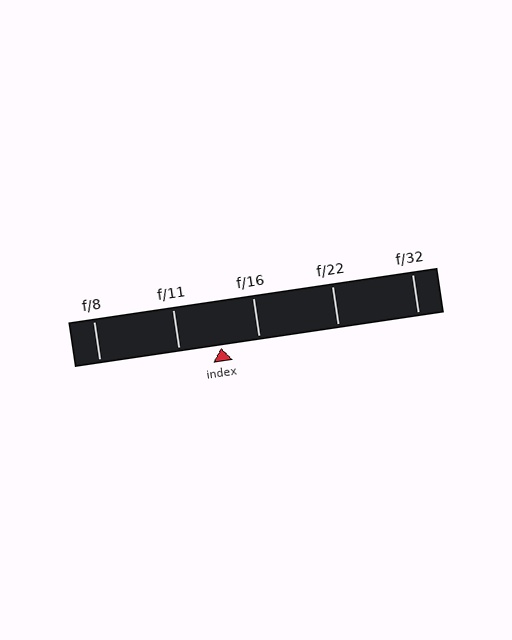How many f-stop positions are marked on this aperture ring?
There are 5 f-stop positions marked.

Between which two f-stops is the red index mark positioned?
The index mark is between f/11 and f/16.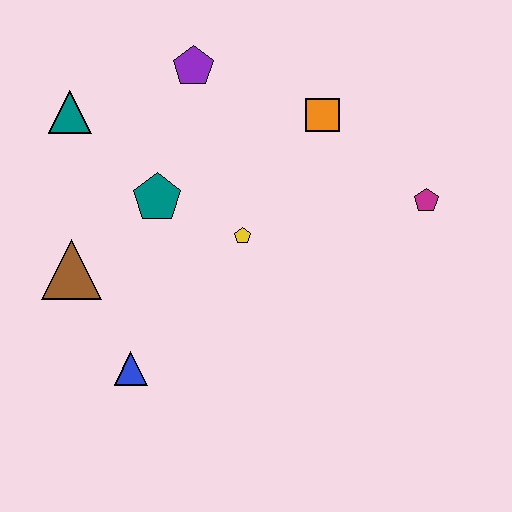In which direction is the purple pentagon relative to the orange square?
The purple pentagon is to the left of the orange square.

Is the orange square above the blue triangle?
Yes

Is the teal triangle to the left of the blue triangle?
Yes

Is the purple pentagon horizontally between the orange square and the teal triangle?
Yes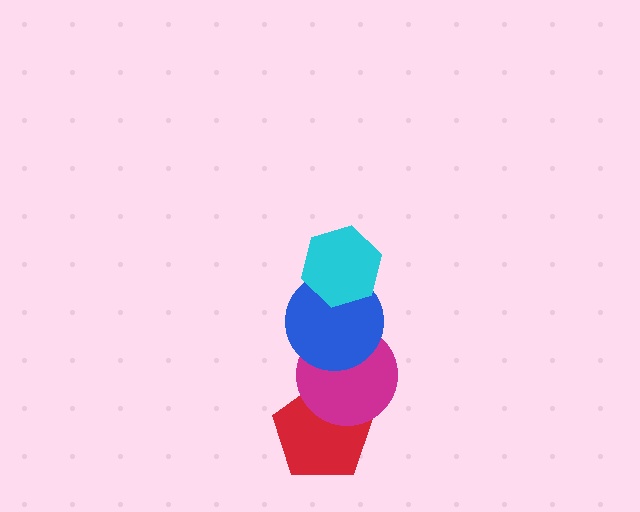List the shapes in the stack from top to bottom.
From top to bottom: the cyan hexagon, the blue circle, the magenta circle, the red pentagon.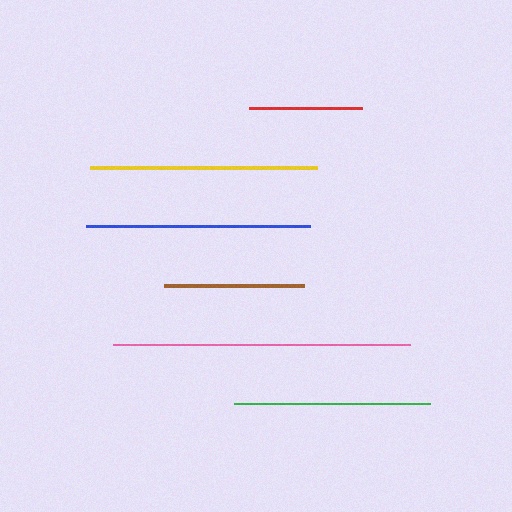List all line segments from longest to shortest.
From longest to shortest: pink, yellow, blue, green, brown, red.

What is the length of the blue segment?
The blue segment is approximately 224 pixels long.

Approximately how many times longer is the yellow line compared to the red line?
The yellow line is approximately 2.0 times the length of the red line.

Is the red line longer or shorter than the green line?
The green line is longer than the red line.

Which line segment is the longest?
The pink line is the longest at approximately 296 pixels.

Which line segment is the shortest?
The red line is the shortest at approximately 113 pixels.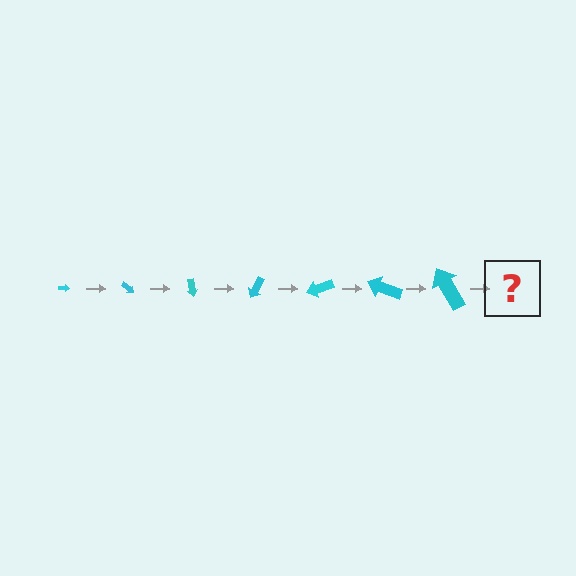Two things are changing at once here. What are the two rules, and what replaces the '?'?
The two rules are that the arrow grows larger each step and it rotates 40 degrees each step. The '?' should be an arrow, larger than the previous one and rotated 280 degrees from the start.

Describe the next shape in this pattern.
It should be an arrow, larger than the previous one and rotated 280 degrees from the start.